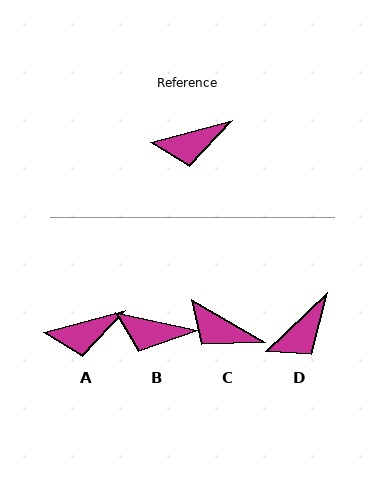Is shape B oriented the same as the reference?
No, it is off by about 27 degrees.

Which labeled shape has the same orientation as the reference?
A.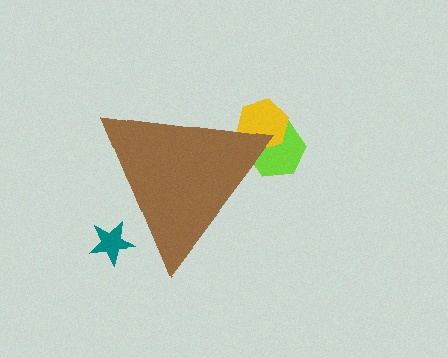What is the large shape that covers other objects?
A brown triangle.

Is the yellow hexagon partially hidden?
Yes, the yellow hexagon is partially hidden behind the brown triangle.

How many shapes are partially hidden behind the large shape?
3 shapes are partially hidden.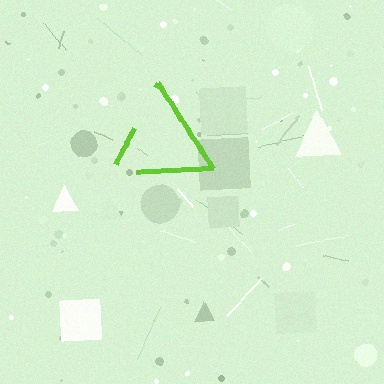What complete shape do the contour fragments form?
The contour fragments form a triangle.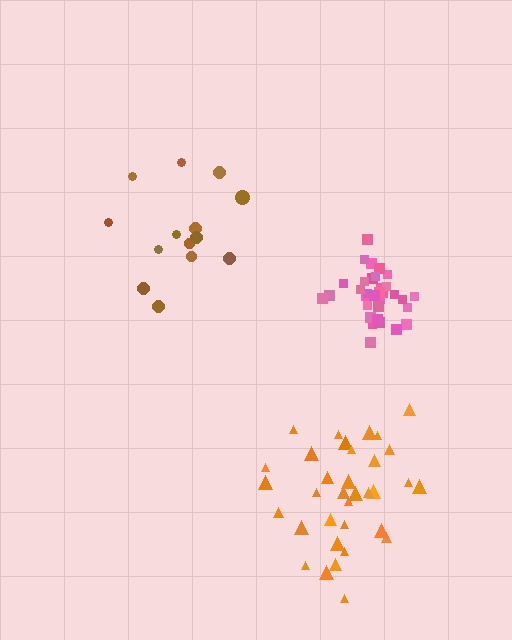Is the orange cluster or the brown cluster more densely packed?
Orange.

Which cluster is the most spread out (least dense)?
Brown.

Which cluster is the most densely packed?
Pink.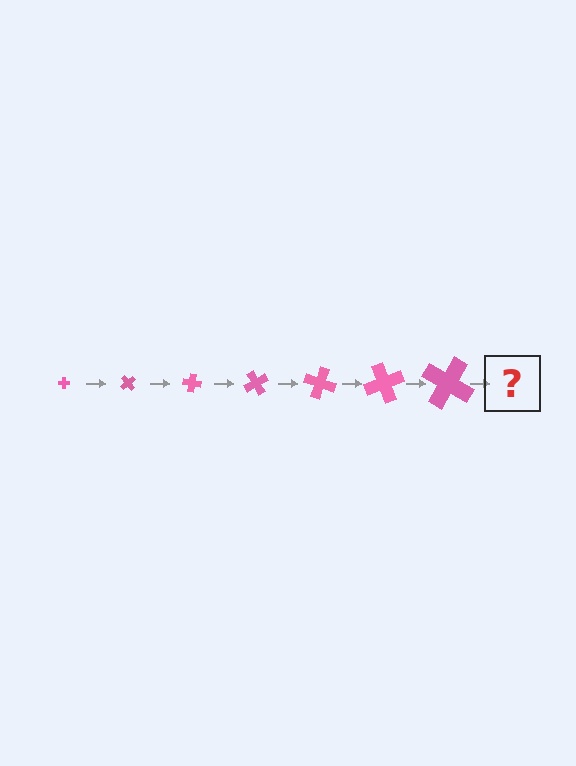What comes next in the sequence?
The next element should be a cross, larger than the previous one and rotated 350 degrees from the start.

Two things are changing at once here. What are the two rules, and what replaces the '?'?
The two rules are that the cross grows larger each step and it rotates 50 degrees each step. The '?' should be a cross, larger than the previous one and rotated 350 degrees from the start.